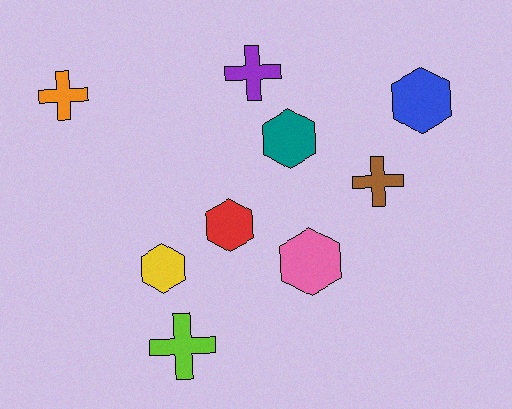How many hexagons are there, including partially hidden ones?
There are 5 hexagons.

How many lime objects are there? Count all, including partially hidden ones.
There is 1 lime object.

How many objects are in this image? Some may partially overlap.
There are 9 objects.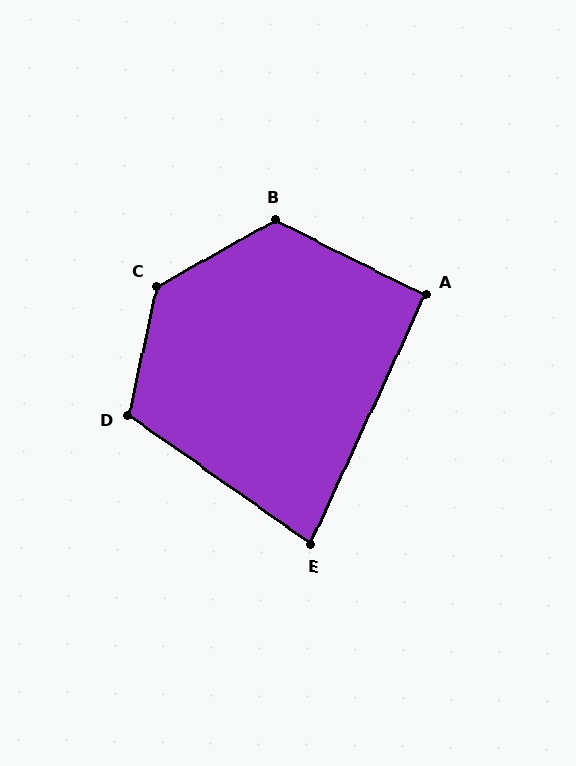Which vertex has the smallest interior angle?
E, at approximately 80 degrees.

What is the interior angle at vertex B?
Approximately 124 degrees (obtuse).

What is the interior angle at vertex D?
Approximately 113 degrees (obtuse).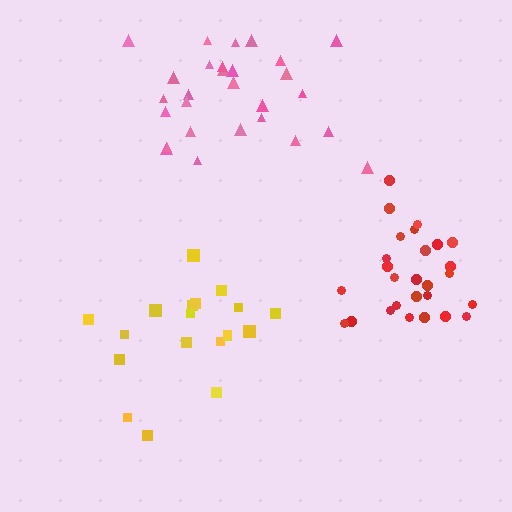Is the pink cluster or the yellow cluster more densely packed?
Pink.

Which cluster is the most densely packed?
Red.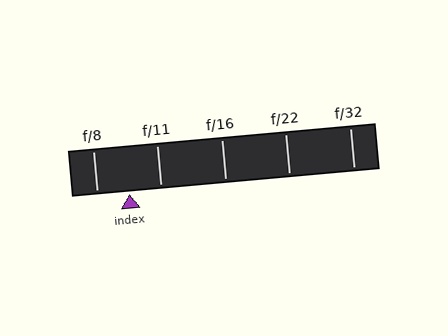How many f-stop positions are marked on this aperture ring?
There are 5 f-stop positions marked.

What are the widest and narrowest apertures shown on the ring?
The widest aperture shown is f/8 and the narrowest is f/32.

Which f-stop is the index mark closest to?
The index mark is closest to f/11.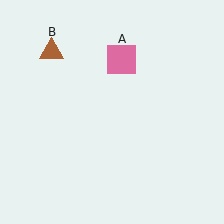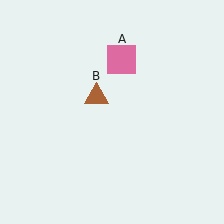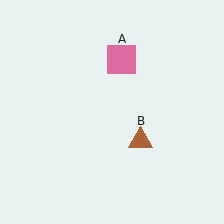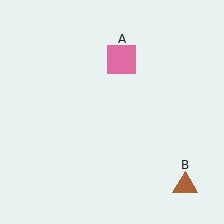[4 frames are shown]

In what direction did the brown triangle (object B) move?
The brown triangle (object B) moved down and to the right.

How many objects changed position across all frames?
1 object changed position: brown triangle (object B).